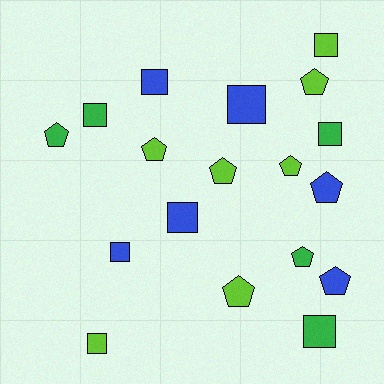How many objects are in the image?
There are 18 objects.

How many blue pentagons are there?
There are 2 blue pentagons.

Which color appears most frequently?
Lime, with 7 objects.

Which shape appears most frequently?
Pentagon, with 9 objects.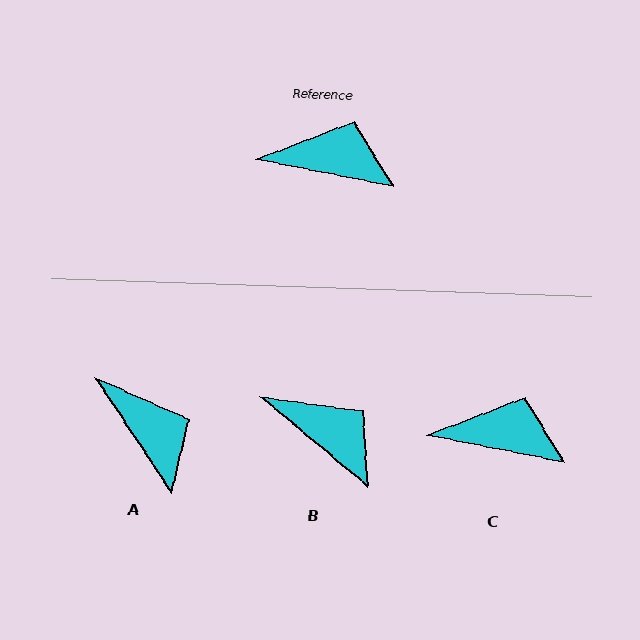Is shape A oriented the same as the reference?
No, it is off by about 45 degrees.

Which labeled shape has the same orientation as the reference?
C.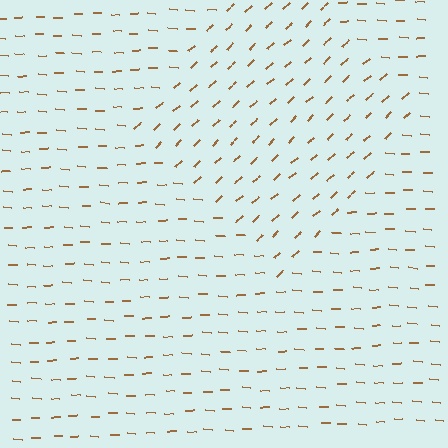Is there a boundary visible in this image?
Yes, there is a texture boundary formed by a change in line orientation.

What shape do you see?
I see a diamond.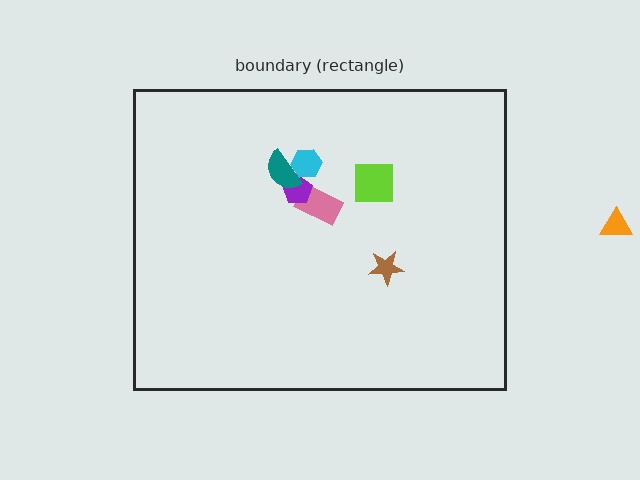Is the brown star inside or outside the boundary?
Inside.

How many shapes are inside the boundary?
6 inside, 1 outside.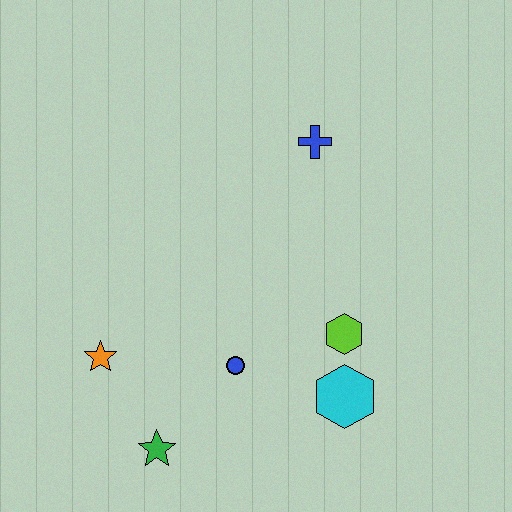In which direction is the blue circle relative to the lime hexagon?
The blue circle is to the left of the lime hexagon.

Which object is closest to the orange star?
The green star is closest to the orange star.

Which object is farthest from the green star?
The blue cross is farthest from the green star.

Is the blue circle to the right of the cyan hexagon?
No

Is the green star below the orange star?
Yes